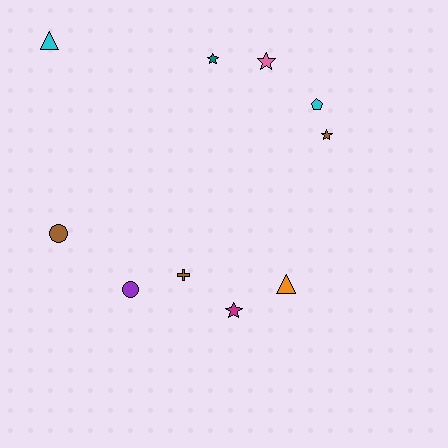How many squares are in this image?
There are no squares.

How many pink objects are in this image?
There is 1 pink object.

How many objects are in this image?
There are 10 objects.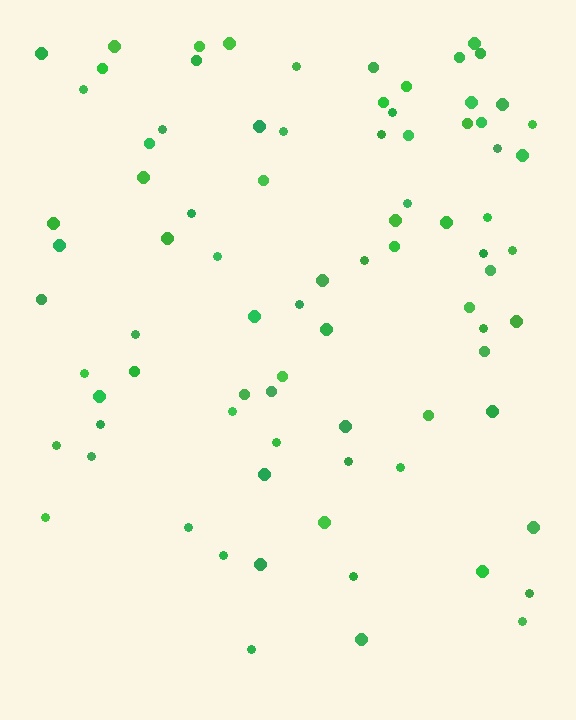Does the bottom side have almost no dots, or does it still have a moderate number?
Still a moderate number, just noticeably fewer than the top.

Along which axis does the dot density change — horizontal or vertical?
Vertical.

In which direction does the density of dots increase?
From bottom to top, with the top side densest.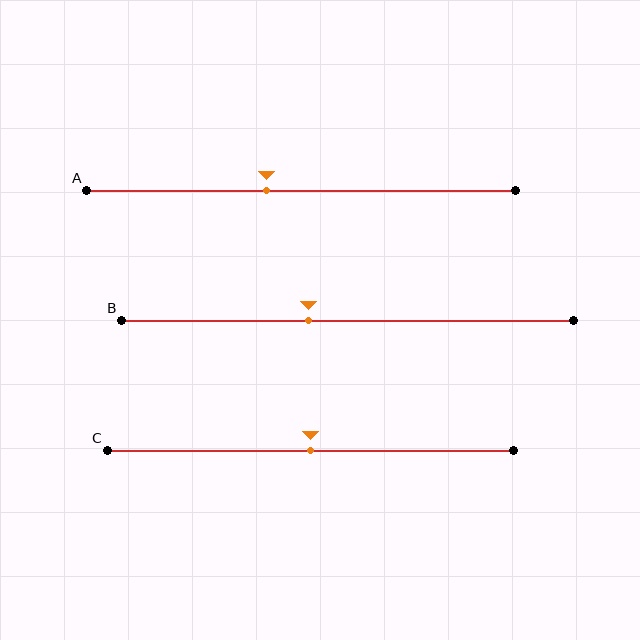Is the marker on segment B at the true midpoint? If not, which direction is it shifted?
No, the marker on segment B is shifted to the left by about 9% of the segment length.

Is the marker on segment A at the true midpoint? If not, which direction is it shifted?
No, the marker on segment A is shifted to the left by about 8% of the segment length.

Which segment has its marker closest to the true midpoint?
Segment C has its marker closest to the true midpoint.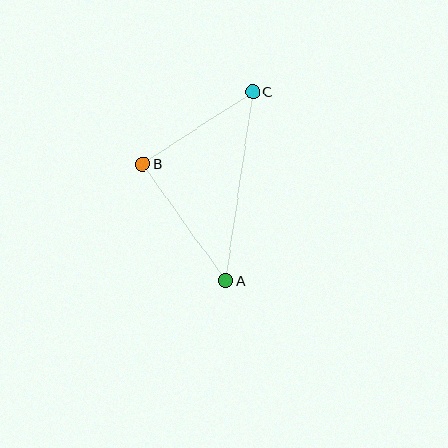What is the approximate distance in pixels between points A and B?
The distance between A and B is approximately 143 pixels.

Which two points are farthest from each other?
Points A and C are farthest from each other.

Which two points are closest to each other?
Points B and C are closest to each other.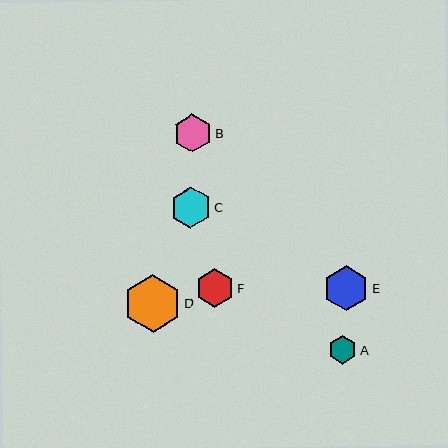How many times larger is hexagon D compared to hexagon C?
Hexagon D is approximately 1.4 times the size of hexagon C.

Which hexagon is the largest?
Hexagon D is the largest with a size of approximately 57 pixels.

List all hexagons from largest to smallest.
From largest to smallest: D, E, C, F, B, A.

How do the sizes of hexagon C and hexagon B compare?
Hexagon C and hexagon B are approximately the same size.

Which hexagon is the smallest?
Hexagon A is the smallest with a size of approximately 29 pixels.